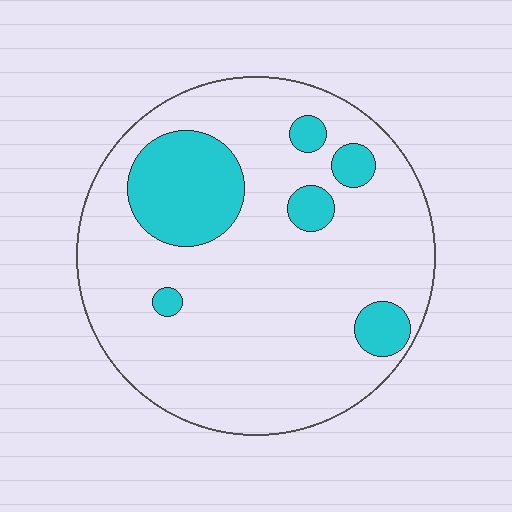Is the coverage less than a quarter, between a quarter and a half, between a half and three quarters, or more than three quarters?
Less than a quarter.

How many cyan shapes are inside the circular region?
6.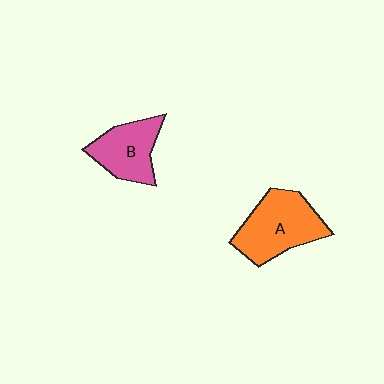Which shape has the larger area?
Shape A (orange).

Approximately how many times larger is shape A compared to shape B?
Approximately 1.3 times.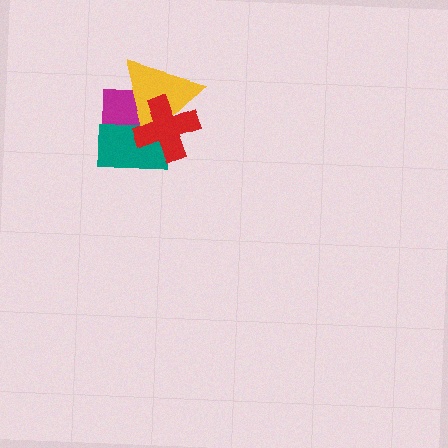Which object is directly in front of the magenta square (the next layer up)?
The teal rectangle is directly in front of the magenta square.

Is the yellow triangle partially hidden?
Yes, it is partially covered by another shape.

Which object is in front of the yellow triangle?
The red cross is in front of the yellow triangle.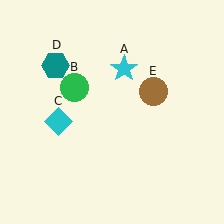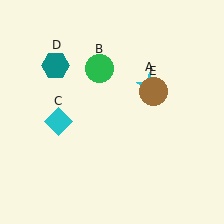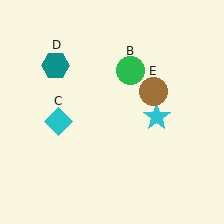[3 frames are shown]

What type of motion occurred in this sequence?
The cyan star (object A), green circle (object B) rotated clockwise around the center of the scene.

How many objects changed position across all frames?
2 objects changed position: cyan star (object A), green circle (object B).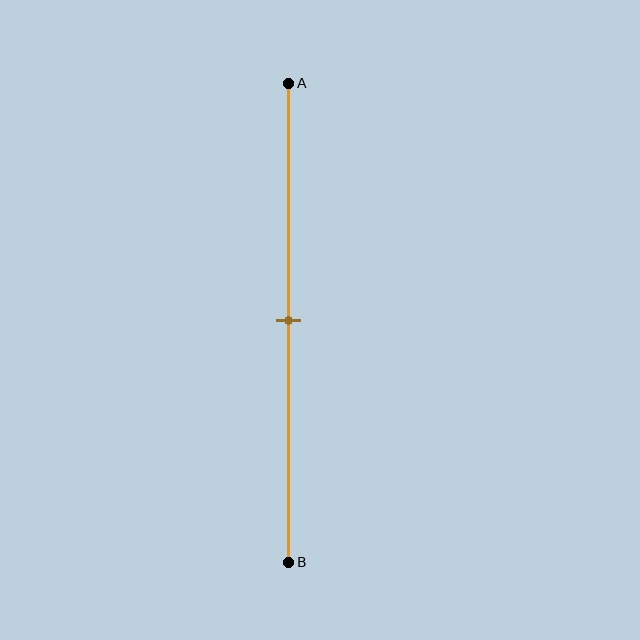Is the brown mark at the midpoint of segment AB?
Yes, the mark is approximately at the midpoint.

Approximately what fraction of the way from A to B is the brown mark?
The brown mark is approximately 50% of the way from A to B.